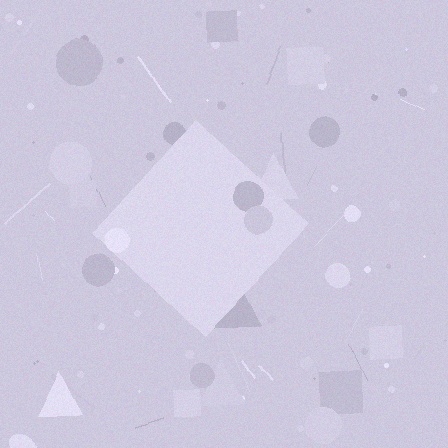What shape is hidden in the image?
A diamond is hidden in the image.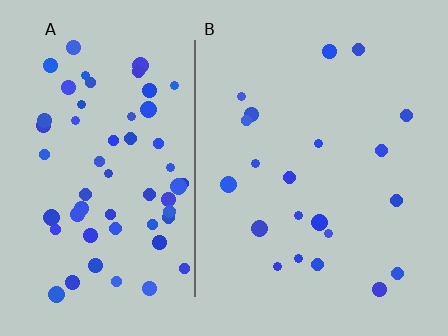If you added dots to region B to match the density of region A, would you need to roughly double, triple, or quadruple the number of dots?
Approximately triple.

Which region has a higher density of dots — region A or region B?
A (the left).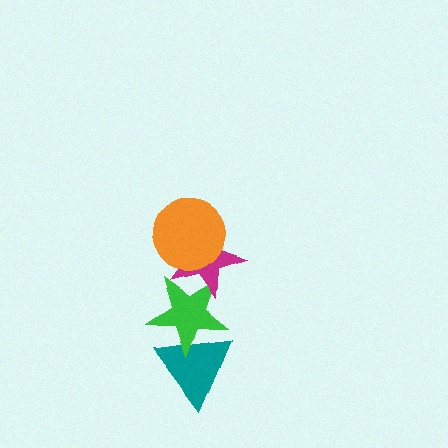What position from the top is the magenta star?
The magenta star is 2nd from the top.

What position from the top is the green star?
The green star is 3rd from the top.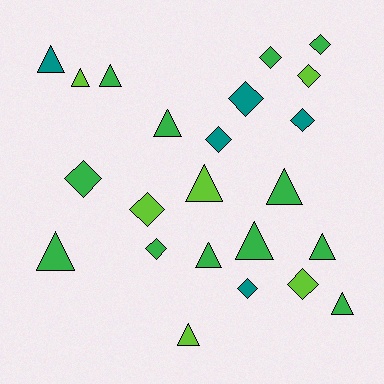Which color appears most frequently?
Green, with 12 objects.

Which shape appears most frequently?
Triangle, with 12 objects.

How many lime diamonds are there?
There are 3 lime diamonds.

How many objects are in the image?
There are 23 objects.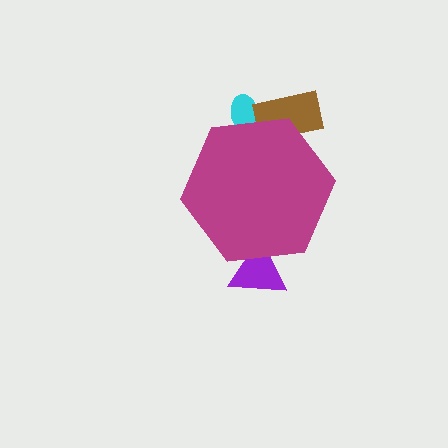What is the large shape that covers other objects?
A magenta hexagon.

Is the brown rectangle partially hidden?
Yes, the brown rectangle is partially hidden behind the magenta hexagon.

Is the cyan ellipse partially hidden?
Yes, the cyan ellipse is partially hidden behind the magenta hexagon.